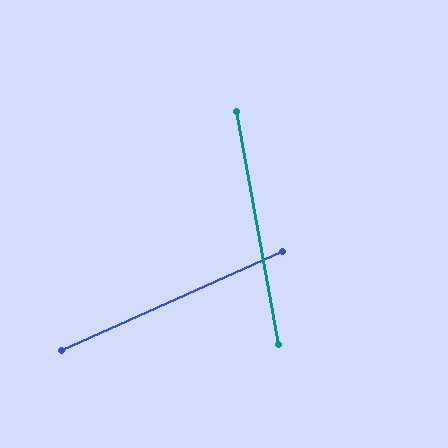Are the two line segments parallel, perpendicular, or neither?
Neither parallel nor perpendicular — they differ by about 76°.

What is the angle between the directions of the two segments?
Approximately 76 degrees.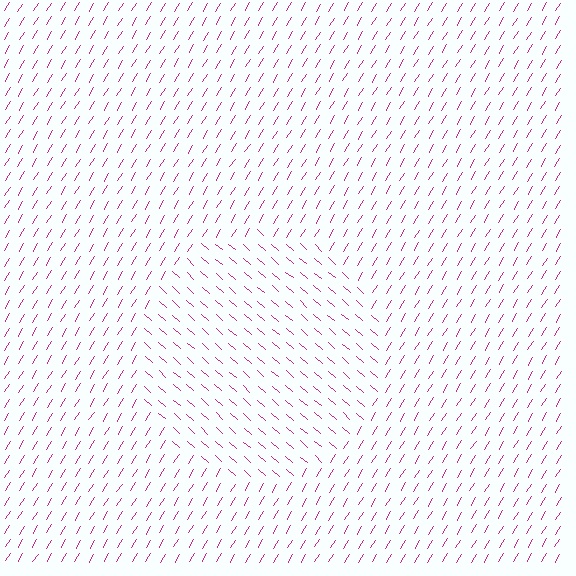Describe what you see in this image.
The image is filled with small magenta line segments. A circle region in the image has lines oriented differently from the surrounding lines, creating a visible texture boundary.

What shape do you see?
I see a circle.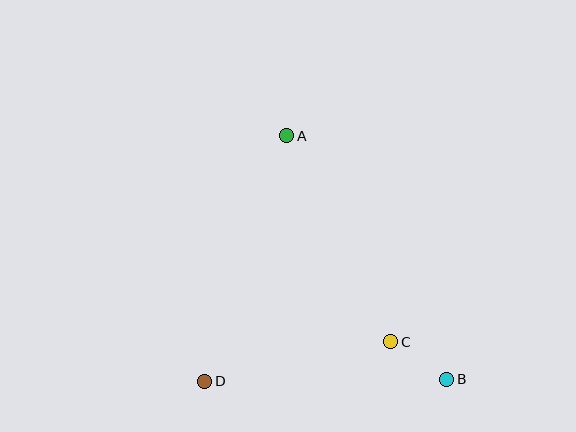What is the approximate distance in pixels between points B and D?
The distance between B and D is approximately 242 pixels.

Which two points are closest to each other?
Points B and C are closest to each other.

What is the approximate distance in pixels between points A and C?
The distance between A and C is approximately 231 pixels.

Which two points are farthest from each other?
Points A and B are farthest from each other.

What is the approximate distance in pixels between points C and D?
The distance between C and D is approximately 190 pixels.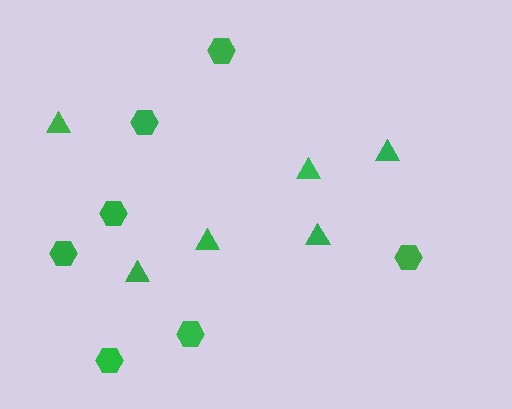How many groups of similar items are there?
There are 2 groups: one group of hexagons (7) and one group of triangles (6).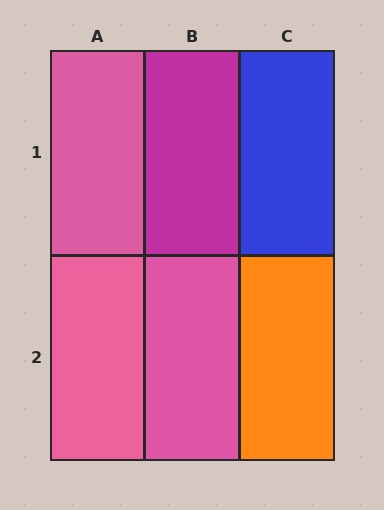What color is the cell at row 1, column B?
Magenta.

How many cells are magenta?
1 cell is magenta.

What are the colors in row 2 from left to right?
Pink, pink, orange.